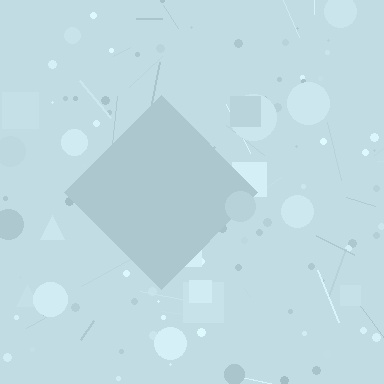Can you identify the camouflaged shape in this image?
The camouflaged shape is a diamond.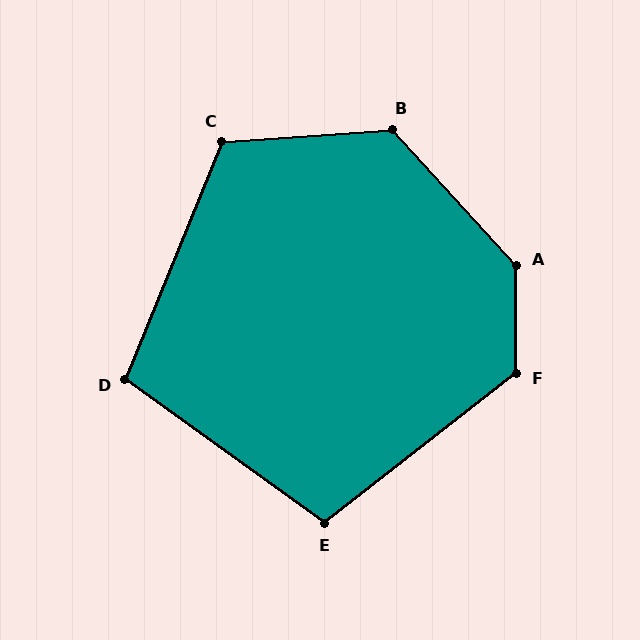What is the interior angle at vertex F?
Approximately 128 degrees (obtuse).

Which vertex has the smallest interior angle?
D, at approximately 104 degrees.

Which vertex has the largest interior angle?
A, at approximately 138 degrees.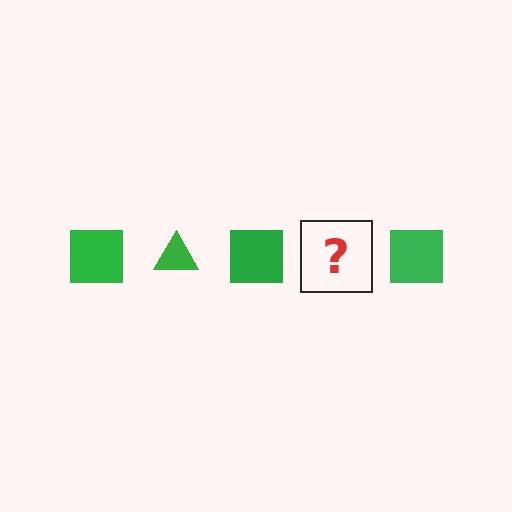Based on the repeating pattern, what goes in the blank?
The blank should be a green triangle.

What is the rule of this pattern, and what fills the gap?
The rule is that the pattern cycles through square, triangle shapes in green. The gap should be filled with a green triangle.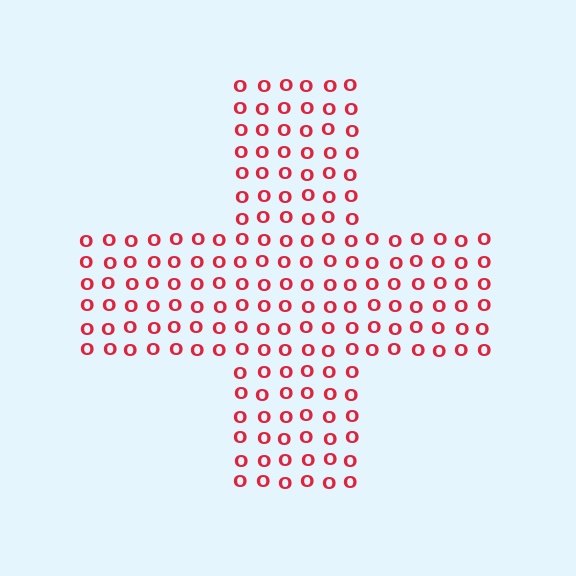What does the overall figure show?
The overall figure shows a cross.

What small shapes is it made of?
It is made of small letter O's.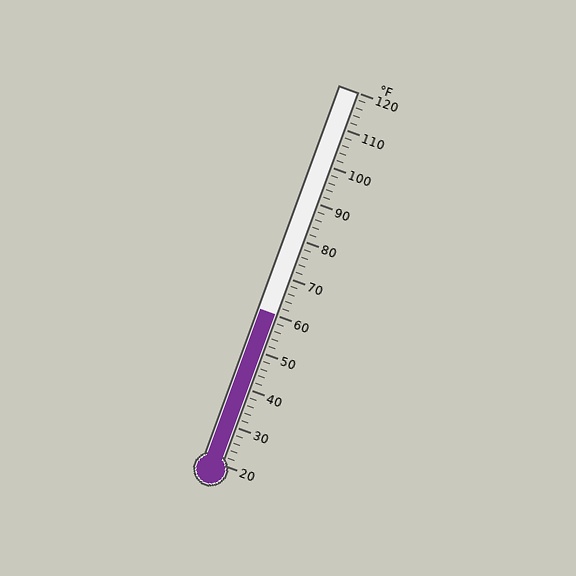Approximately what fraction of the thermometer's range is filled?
The thermometer is filled to approximately 40% of its range.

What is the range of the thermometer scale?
The thermometer scale ranges from 20°F to 120°F.